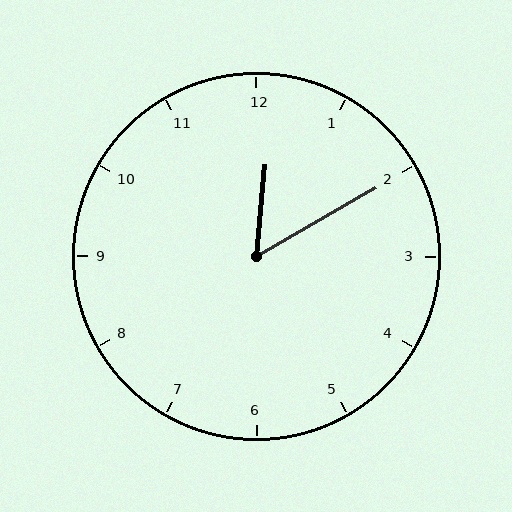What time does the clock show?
12:10.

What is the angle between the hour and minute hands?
Approximately 55 degrees.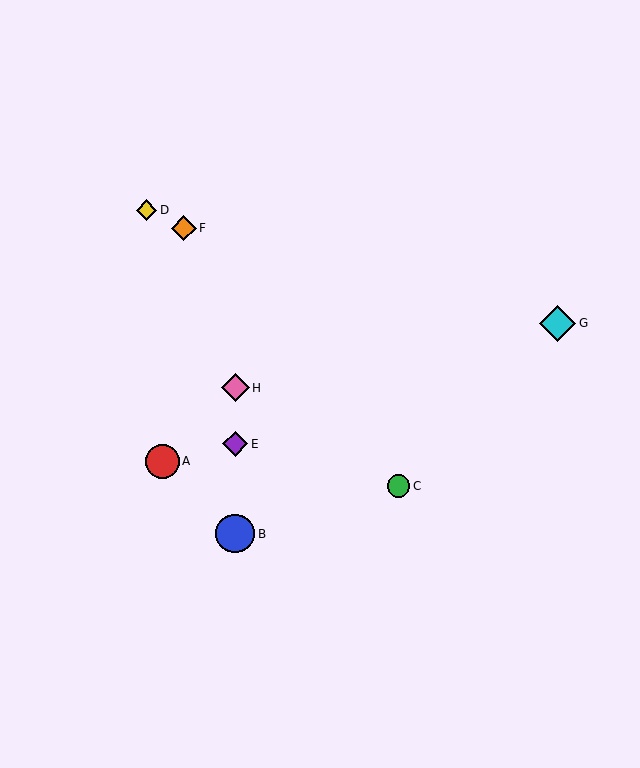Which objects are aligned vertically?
Objects B, E, H are aligned vertically.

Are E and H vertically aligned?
Yes, both are at x≈235.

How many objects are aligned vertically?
3 objects (B, E, H) are aligned vertically.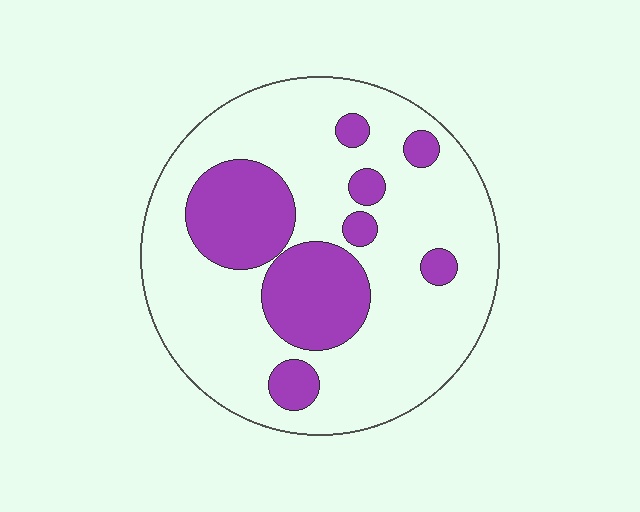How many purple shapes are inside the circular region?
8.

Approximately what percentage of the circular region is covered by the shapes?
Approximately 25%.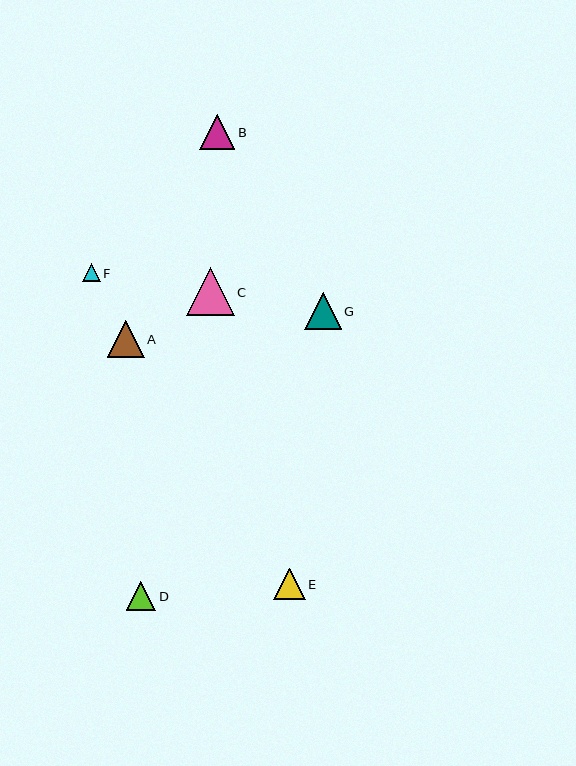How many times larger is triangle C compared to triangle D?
Triangle C is approximately 1.6 times the size of triangle D.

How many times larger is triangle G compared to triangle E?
Triangle G is approximately 1.2 times the size of triangle E.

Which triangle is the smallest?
Triangle F is the smallest with a size of approximately 18 pixels.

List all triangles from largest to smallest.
From largest to smallest: C, G, A, B, E, D, F.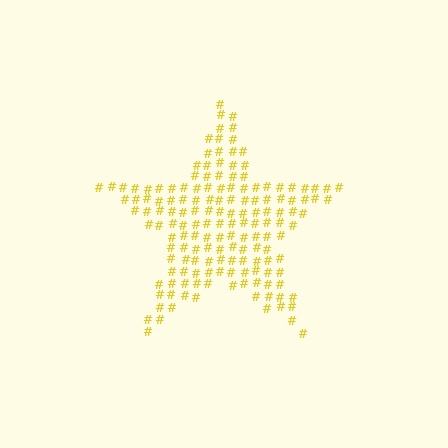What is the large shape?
The large shape is a star.